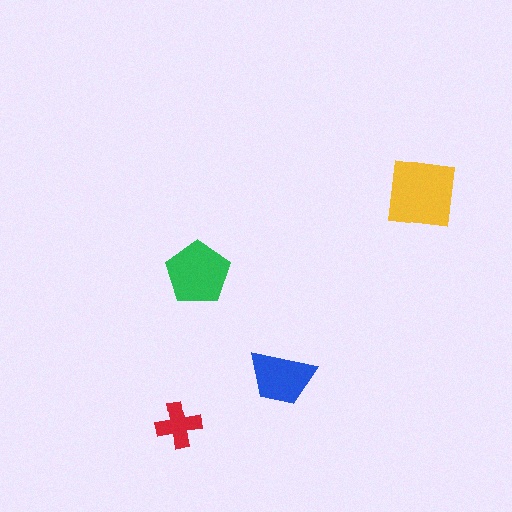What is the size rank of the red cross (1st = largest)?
4th.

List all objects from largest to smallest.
The yellow square, the green pentagon, the blue trapezoid, the red cross.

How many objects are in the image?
There are 4 objects in the image.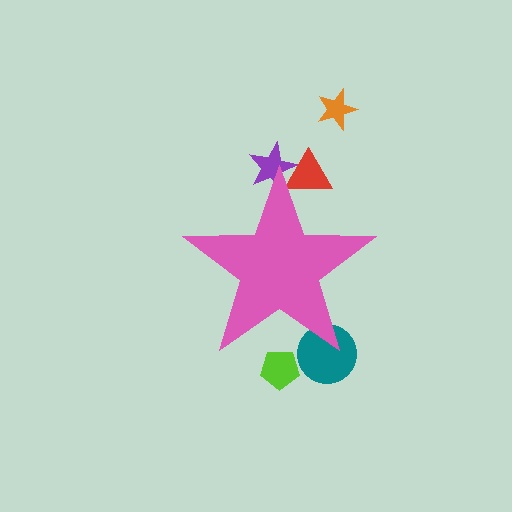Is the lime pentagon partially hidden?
Yes, the lime pentagon is partially hidden behind the pink star.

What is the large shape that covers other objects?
A pink star.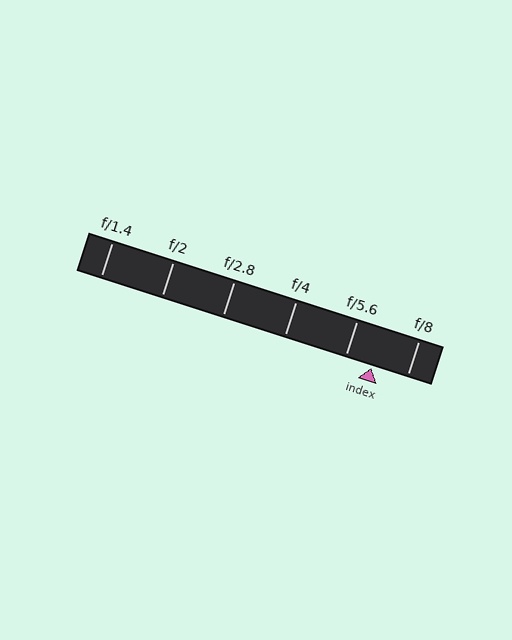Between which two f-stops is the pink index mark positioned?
The index mark is between f/5.6 and f/8.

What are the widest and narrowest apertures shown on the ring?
The widest aperture shown is f/1.4 and the narrowest is f/8.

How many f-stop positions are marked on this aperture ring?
There are 6 f-stop positions marked.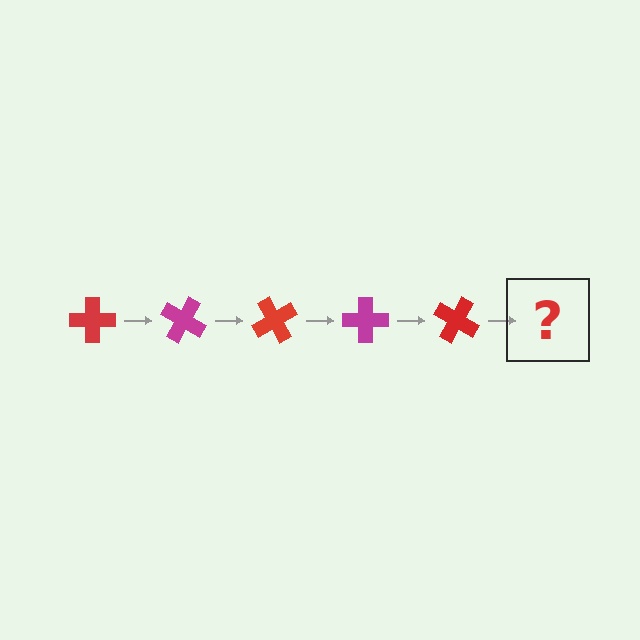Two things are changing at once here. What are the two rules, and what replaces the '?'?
The two rules are that it rotates 30 degrees each step and the color cycles through red and magenta. The '?' should be a magenta cross, rotated 150 degrees from the start.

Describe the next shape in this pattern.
It should be a magenta cross, rotated 150 degrees from the start.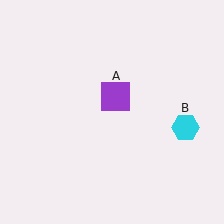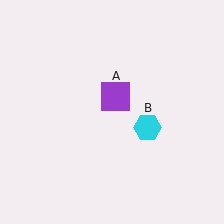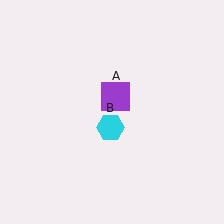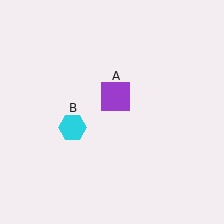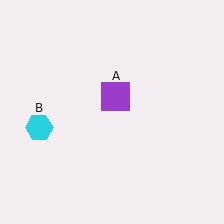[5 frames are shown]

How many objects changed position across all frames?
1 object changed position: cyan hexagon (object B).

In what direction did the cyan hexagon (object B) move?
The cyan hexagon (object B) moved left.